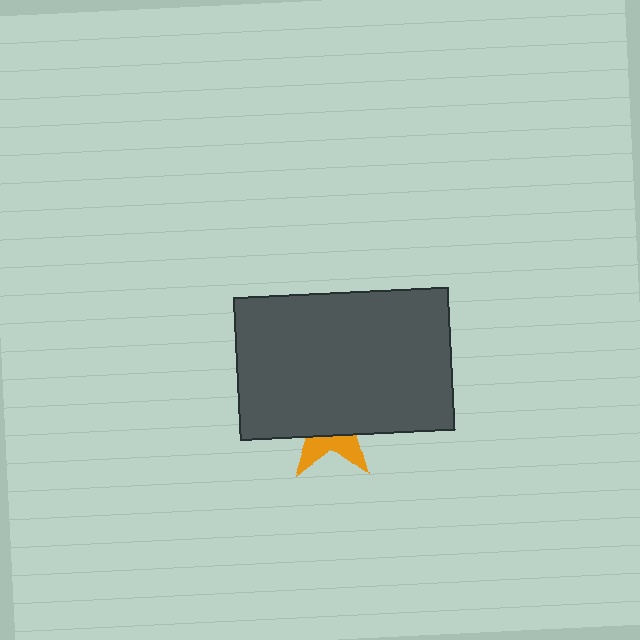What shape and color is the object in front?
The object in front is a dark gray rectangle.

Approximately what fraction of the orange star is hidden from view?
Roughly 69% of the orange star is hidden behind the dark gray rectangle.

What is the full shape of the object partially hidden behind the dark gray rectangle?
The partially hidden object is an orange star.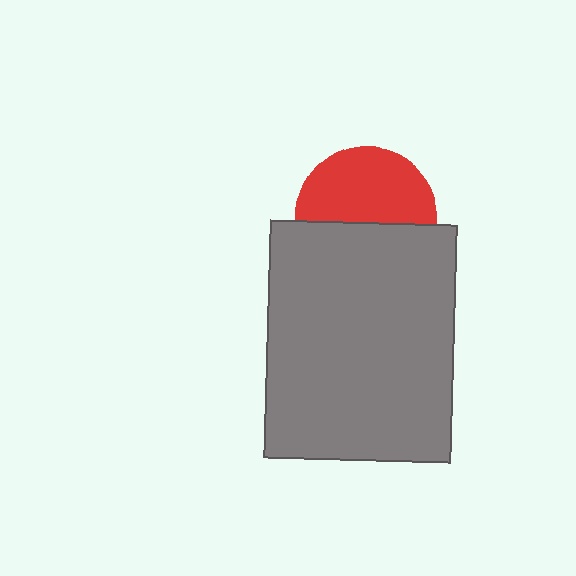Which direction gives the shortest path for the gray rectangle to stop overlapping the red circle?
Moving down gives the shortest separation.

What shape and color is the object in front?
The object in front is a gray rectangle.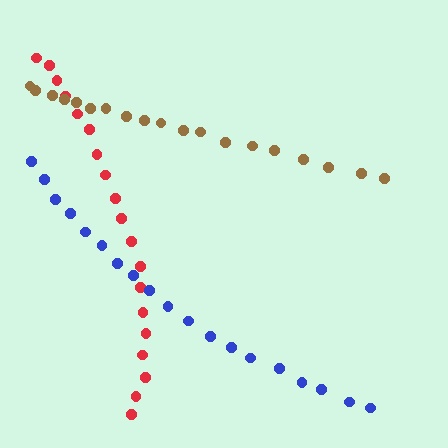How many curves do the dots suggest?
There are 3 distinct paths.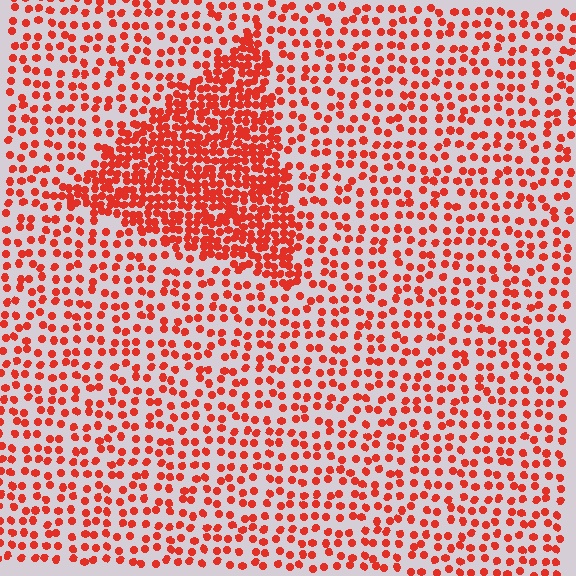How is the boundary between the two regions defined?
The boundary is defined by a change in element density (approximately 2.4x ratio). All elements are the same color, size, and shape.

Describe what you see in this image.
The image contains small red elements arranged at two different densities. A triangle-shaped region is visible where the elements are more densely packed than the surrounding area.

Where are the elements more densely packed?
The elements are more densely packed inside the triangle boundary.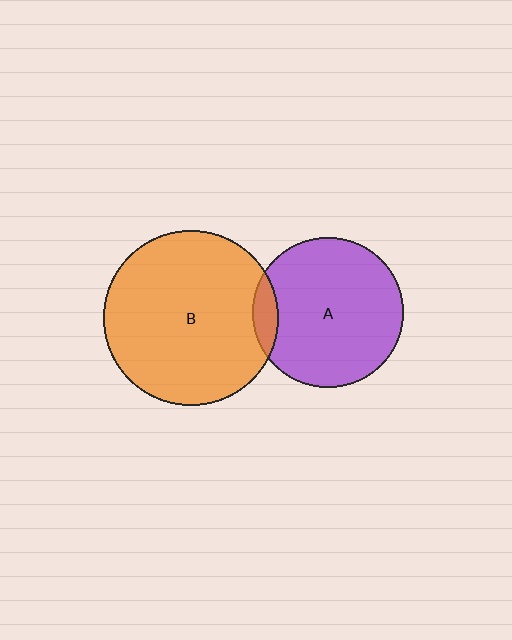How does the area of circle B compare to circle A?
Approximately 1.4 times.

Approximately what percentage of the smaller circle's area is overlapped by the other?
Approximately 10%.